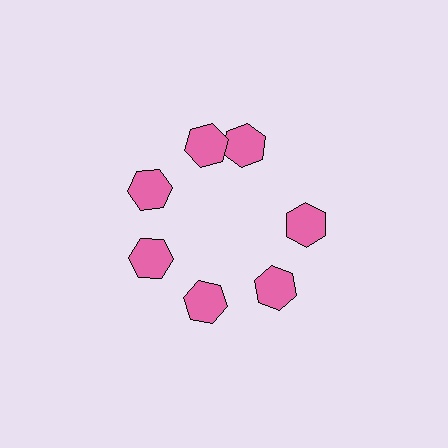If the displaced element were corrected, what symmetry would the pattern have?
It would have 7-fold rotational symmetry — the pattern would map onto itself every 51 degrees.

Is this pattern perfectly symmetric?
No. The 7 pink hexagons are arranged in a ring, but one element near the 1 o'clock position is rotated out of alignment along the ring, breaking the 7-fold rotational symmetry.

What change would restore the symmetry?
The symmetry would be restored by rotating it back into even spacing with its neighbors so that all 7 hexagons sit at equal angles and equal distance from the center.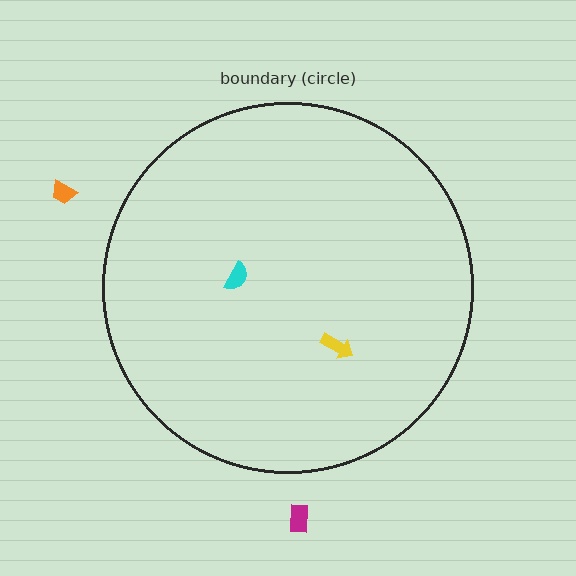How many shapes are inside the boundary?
2 inside, 2 outside.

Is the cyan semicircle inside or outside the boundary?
Inside.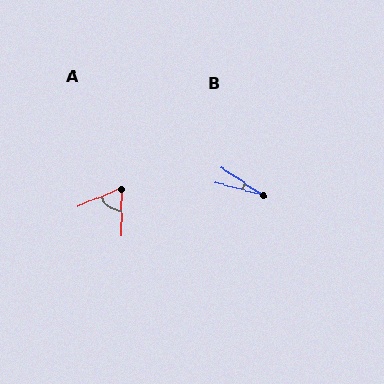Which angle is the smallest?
B, at approximately 19 degrees.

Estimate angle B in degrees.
Approximately 19 degrees.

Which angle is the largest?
A, at approximately 68 degrees.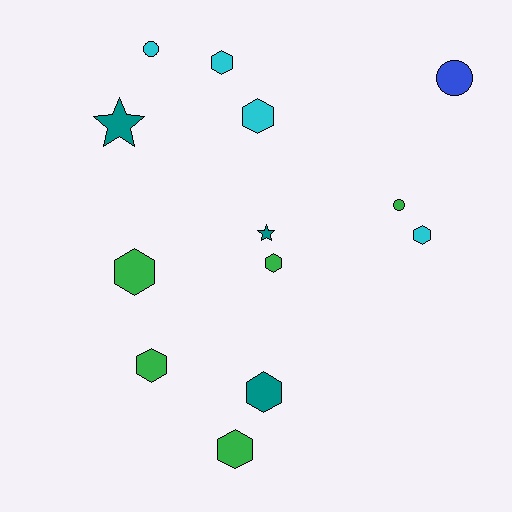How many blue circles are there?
There is 1 blue circle.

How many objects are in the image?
There are 13 objects.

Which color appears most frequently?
Green, with 5 objects.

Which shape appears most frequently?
Hexagon, with 8 objects.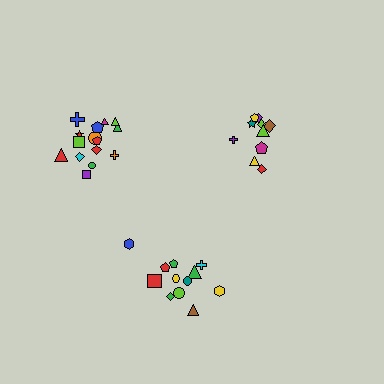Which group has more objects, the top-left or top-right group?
The top-left group.